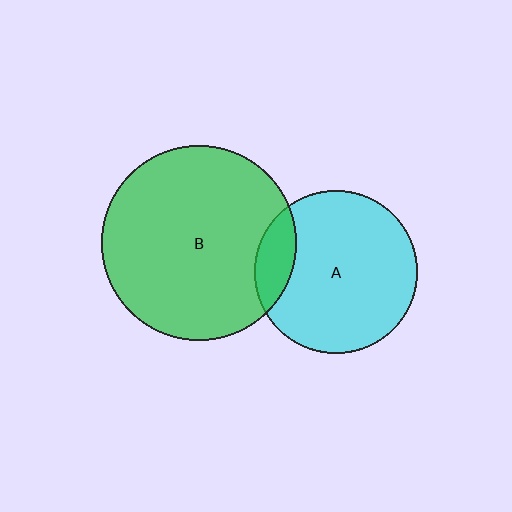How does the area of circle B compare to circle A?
Approximately 1.4 times.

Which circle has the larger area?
Circle B (green).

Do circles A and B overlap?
Yes.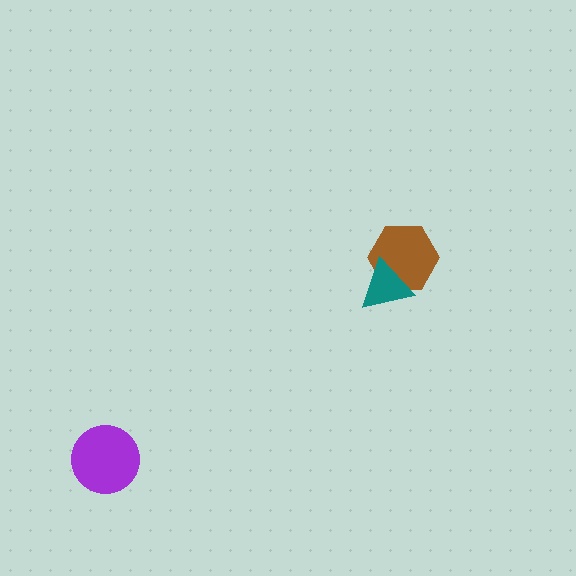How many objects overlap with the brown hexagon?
1 object overlaps with the brown hexagon.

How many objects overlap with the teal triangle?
1 object overlaps with the teal triangle.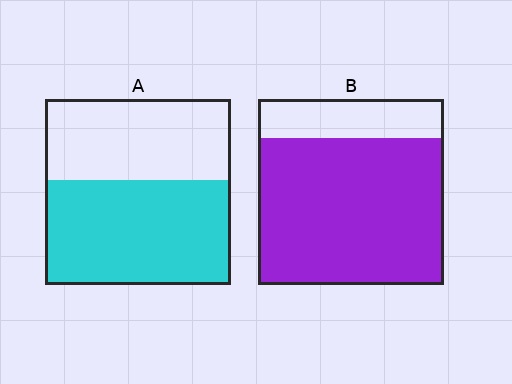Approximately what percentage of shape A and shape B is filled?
A is approximately 55% and B is approximately 80%.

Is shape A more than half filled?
Yes.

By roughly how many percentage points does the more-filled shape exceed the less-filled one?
By roughly 25 percentage points (B over A).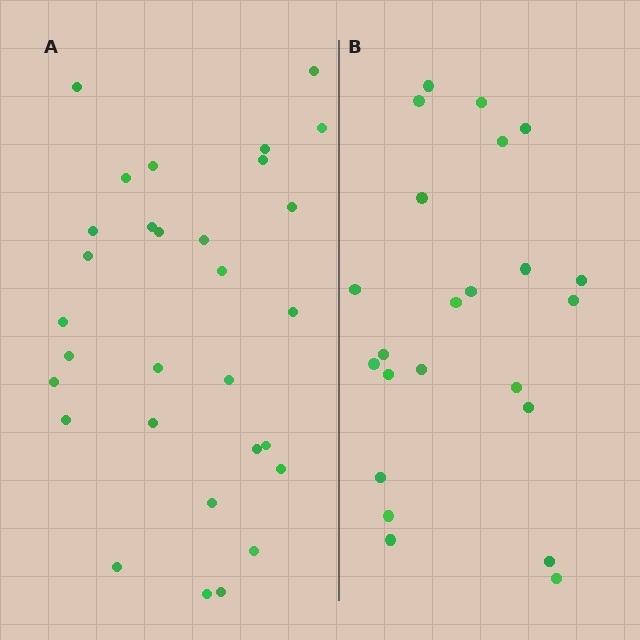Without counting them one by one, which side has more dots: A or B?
Region A (the left region) has more dots.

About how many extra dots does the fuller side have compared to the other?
Region A has roughly 8 or so more dots than region B.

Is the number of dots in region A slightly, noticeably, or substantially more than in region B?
Region A has noticeably more, but not dramatically so. The ratio is roughly 1.3 to 1.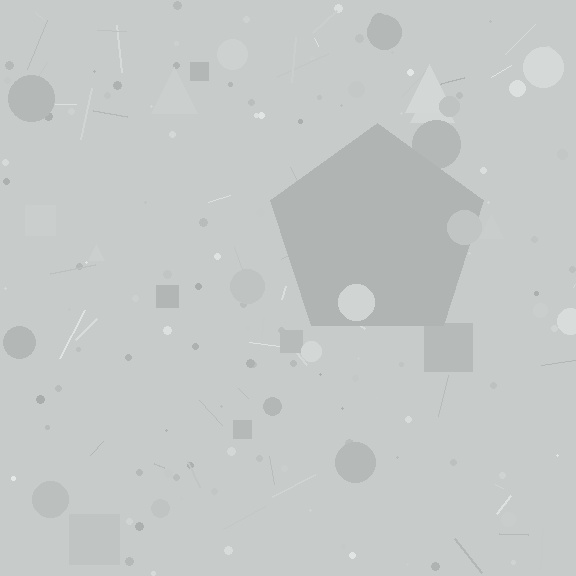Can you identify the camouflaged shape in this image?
The camouflaged shape is a pentagon.